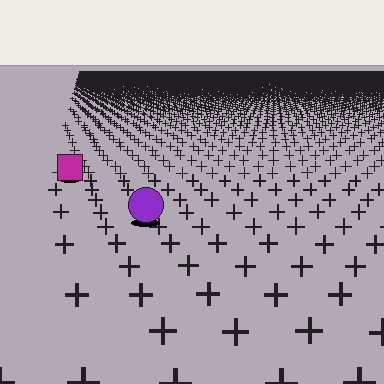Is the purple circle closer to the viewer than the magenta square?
Yes. The purple circle is closer — you can tell from the texture gradient: the ground texture is coarser near it.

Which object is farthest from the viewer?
The magenta square is farthest from the viewer. It appears smaller and the ground texture around it is denser.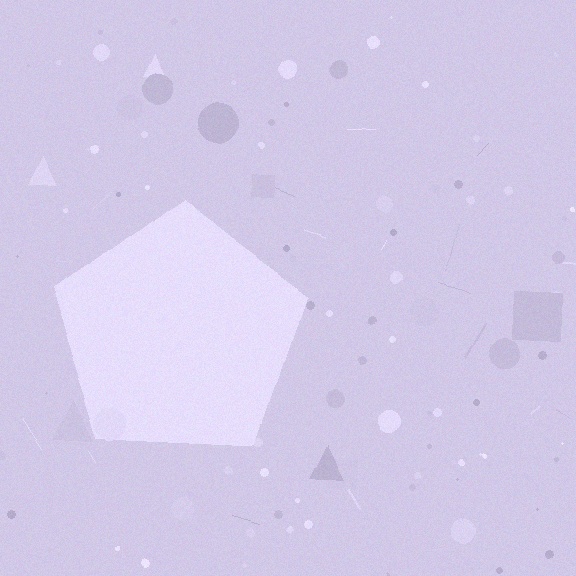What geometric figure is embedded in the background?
A pentagon is embedded in the background.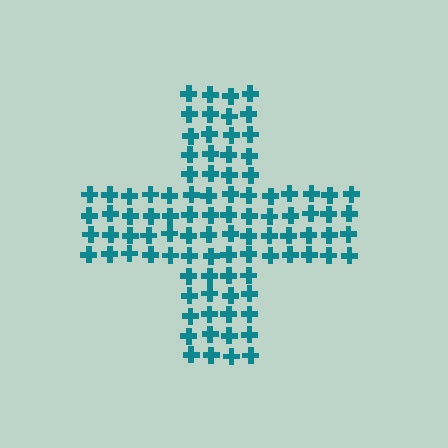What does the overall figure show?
The overall figure shows a cross.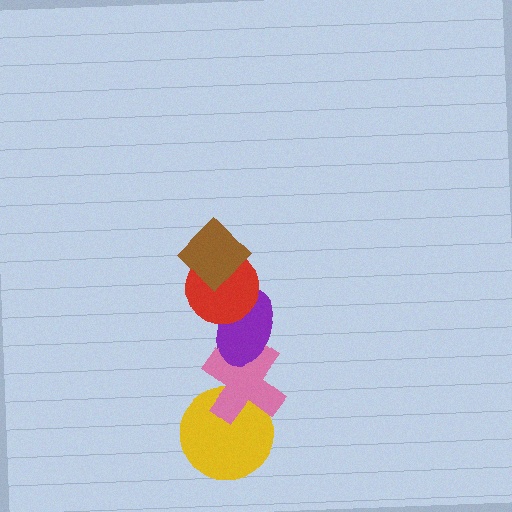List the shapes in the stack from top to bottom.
From top to bottom: the brown diamond, the red circle, the purple ellipse, the pink cross, the yellow circle.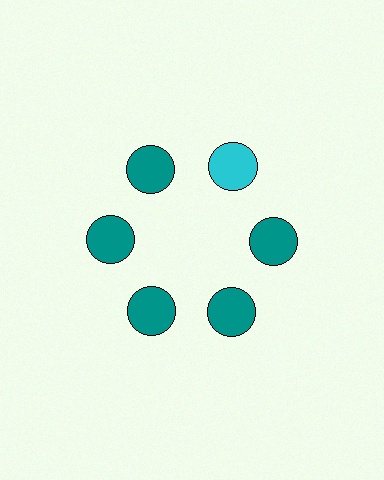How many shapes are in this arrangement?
There are 6 shapes arranged in a ring pattern.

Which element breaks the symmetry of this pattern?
The cyan circle at roughly the 1 o'clock position breaks the symmetry. All other shapes are teal circles.